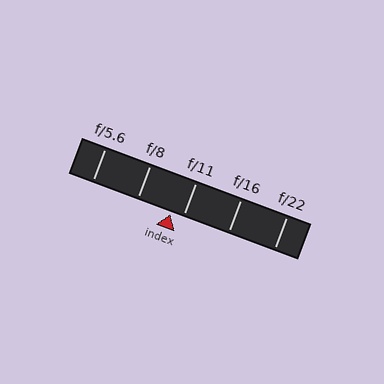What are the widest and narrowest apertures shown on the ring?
The widest aperture shown is f/5.6 and the narrowest is f/22.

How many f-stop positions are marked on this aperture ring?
There are 5 f-stop positions marked.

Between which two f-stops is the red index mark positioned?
The index mark is between f/8 and f/11.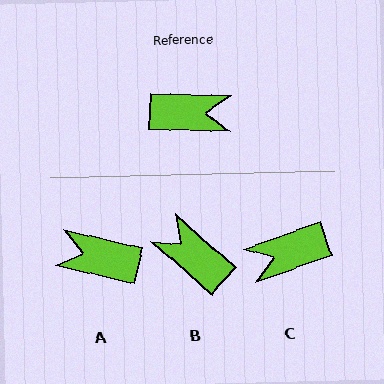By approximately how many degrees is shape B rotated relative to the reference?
Approximately 141 degrees counter-clockwise.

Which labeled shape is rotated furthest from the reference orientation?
A, about 169 degrees away.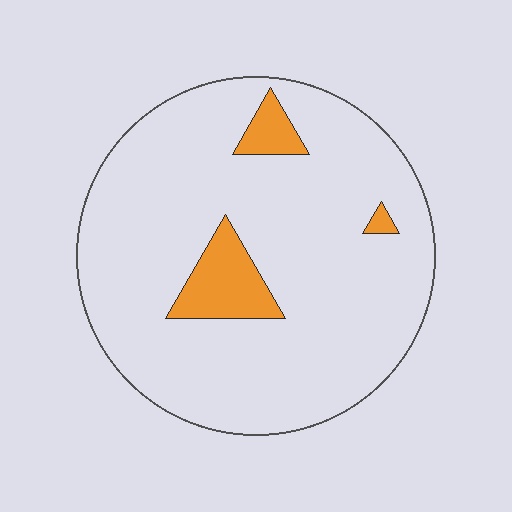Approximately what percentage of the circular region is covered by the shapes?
Approximately 10%.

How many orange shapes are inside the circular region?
3.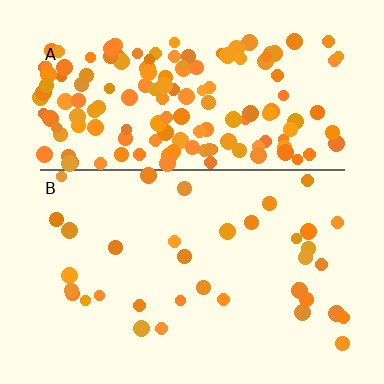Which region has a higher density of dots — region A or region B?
A (the top).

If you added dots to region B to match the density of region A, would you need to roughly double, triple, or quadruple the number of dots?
Approximately quadruple.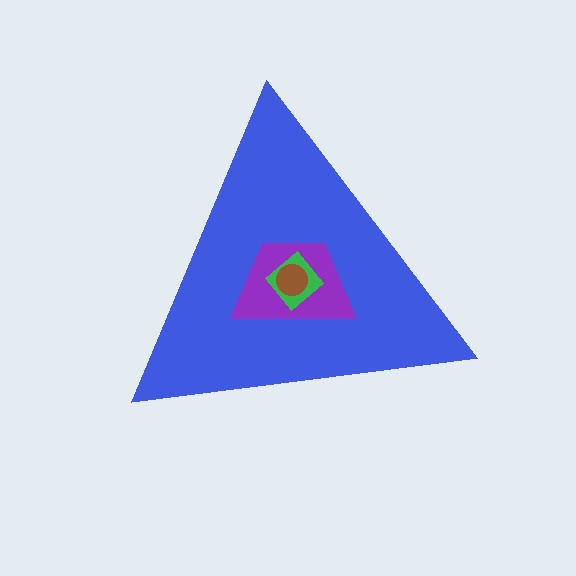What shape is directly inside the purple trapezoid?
The green diamond.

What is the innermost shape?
The brown circle.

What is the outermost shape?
The blue triangle.